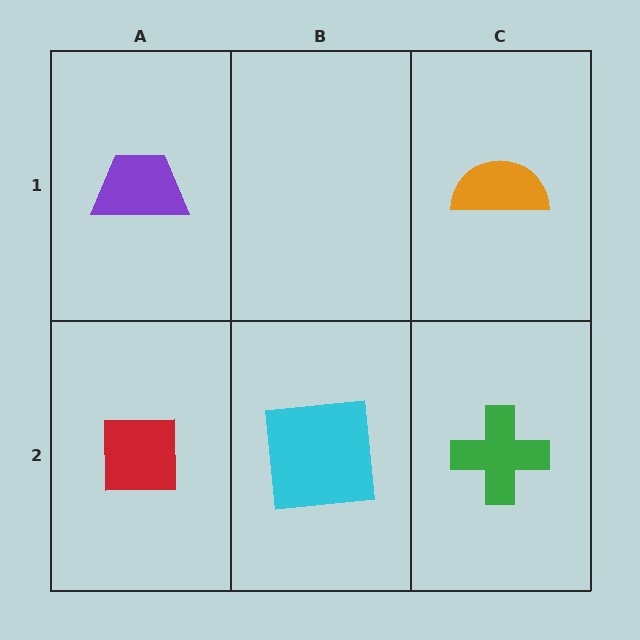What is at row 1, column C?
An orange semicircle.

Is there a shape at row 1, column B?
No, that cell is empty.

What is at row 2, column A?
A red square.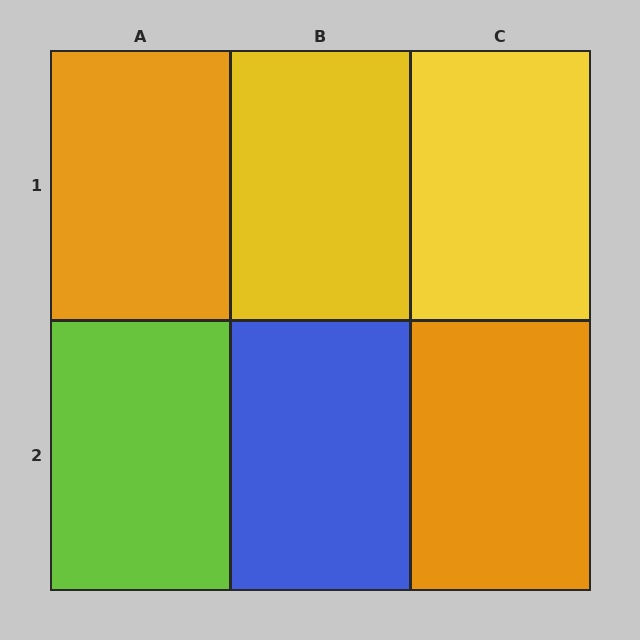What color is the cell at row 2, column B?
Blue.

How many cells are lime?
1 cell is lime.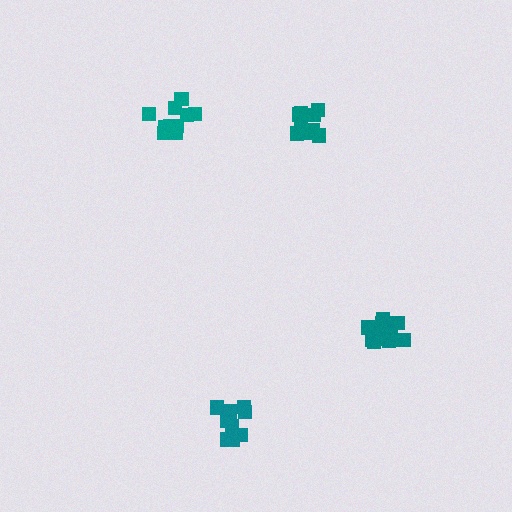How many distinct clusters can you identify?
There are 4 distinct clusters.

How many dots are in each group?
Group 1: 9 dots, Group 2: 13 dots, Group 3: 9 dots, Group 4: 11 dots (42 total).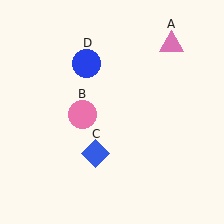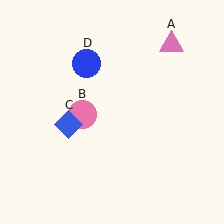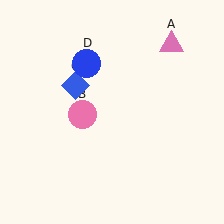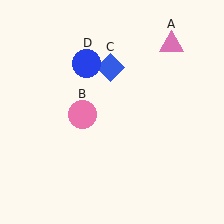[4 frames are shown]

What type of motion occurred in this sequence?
The blue diamond (object C) rotated clockwise around the center of the scene.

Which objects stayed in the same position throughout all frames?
Pink triangle (object A) and pink circle (object B) and blue circle (object D) remained stationary.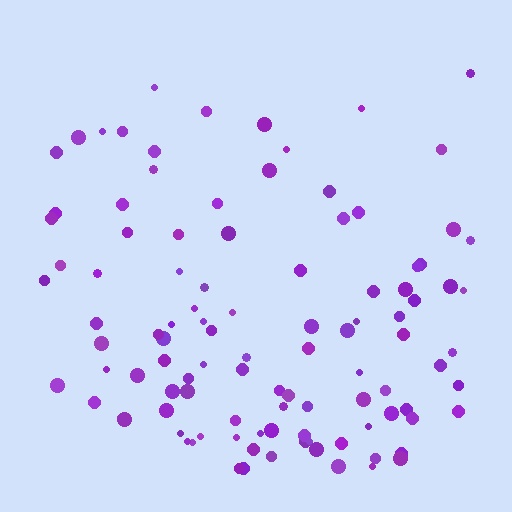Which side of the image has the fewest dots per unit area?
The top.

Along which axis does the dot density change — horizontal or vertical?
Vertical.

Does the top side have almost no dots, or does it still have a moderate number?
Still a moderate number, just noticeably fewer than the bottom.